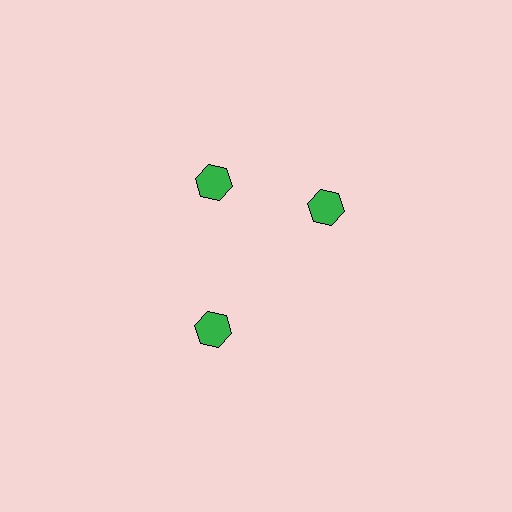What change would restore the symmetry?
The symmetry would be restored by rotating it back into even spacing with its neighbors so that all 3 hexagons sit at equal angles and equal distance from the center.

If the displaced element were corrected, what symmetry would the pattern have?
It would have 3-fold rotational symmetry — the pattern would map onto itself every 120 degrees.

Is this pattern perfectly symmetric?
No. The 3 green hexagons are arranged in a ring, but one element near the 3 o'clock position is rotated out of alignment along the ring, breaking the 3-fold rotational symmetry.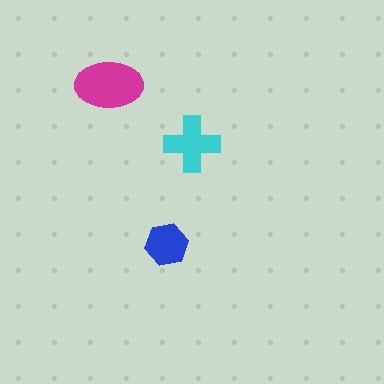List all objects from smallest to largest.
The blue hexagon, the cyan cross, the magenta ellipse.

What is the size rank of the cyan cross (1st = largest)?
2nd.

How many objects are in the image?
There are 3 objects in the image.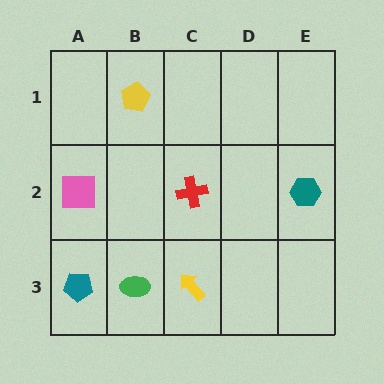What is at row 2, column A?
A pink square.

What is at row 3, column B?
A green ellipse.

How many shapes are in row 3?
3 shapes.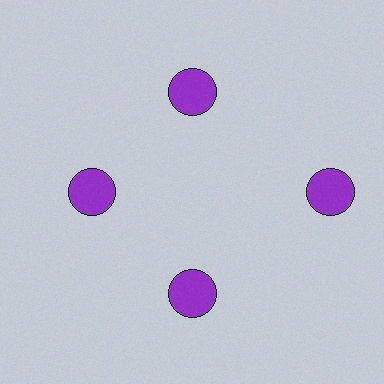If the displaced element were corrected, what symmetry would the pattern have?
It would have 4-fold rotational symmetry — the pattern would map onto itself every 90 degrees.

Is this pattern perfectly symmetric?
No. The 4 purple circles are arranged in a ring, but one element near the 3 o'clock position is pushed outward from the center, breaking the 4-fold rotational symmetry.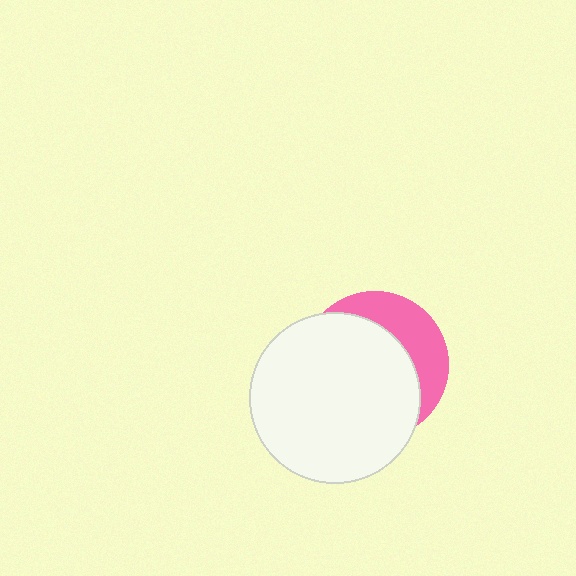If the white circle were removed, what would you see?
You would see the complete pink circle.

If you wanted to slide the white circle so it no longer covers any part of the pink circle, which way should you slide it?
Slide it toward the lower-left — that is the most direct way to separate the two shapes.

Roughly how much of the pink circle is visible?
A small part of it is visible (roughly 31%).